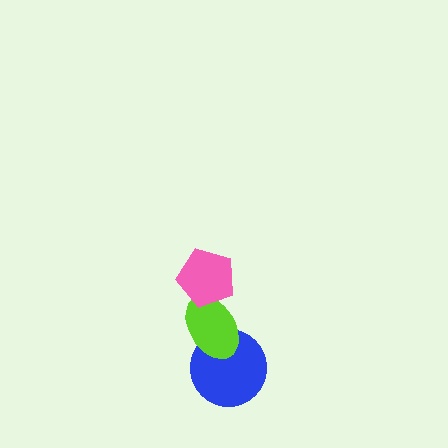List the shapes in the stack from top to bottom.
From top to bottom: the pink pentagon, the lime ellipse, the blue circle.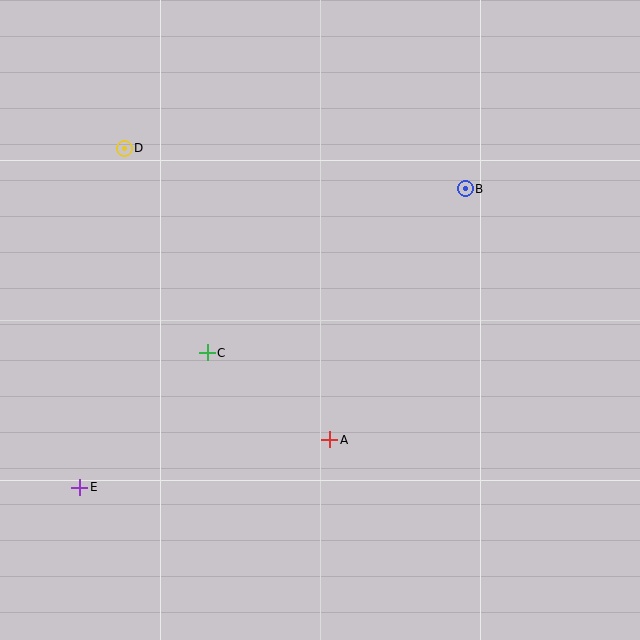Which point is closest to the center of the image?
Point C at (207, 353) is closest to the center.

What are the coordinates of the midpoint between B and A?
The midpoint between B and A is at (398, 314).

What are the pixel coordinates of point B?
Point B is at (465, 189).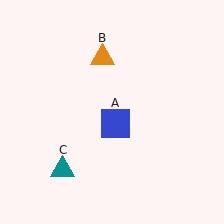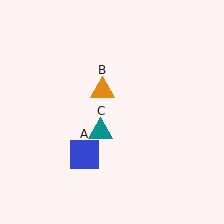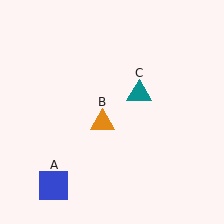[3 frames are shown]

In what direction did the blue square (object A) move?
The blue square (object A) moved down and to the left.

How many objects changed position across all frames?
3 objects changed position: blue square (object A), orange triangle (object B), teal triangle (object C).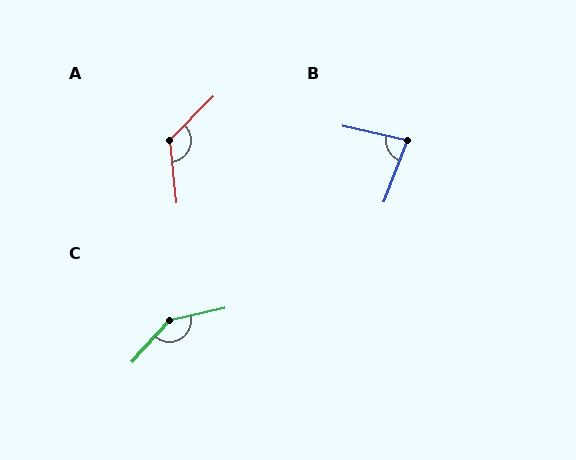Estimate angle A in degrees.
Approximately 129 degrees.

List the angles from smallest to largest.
B (81°), A (129°), C (145°).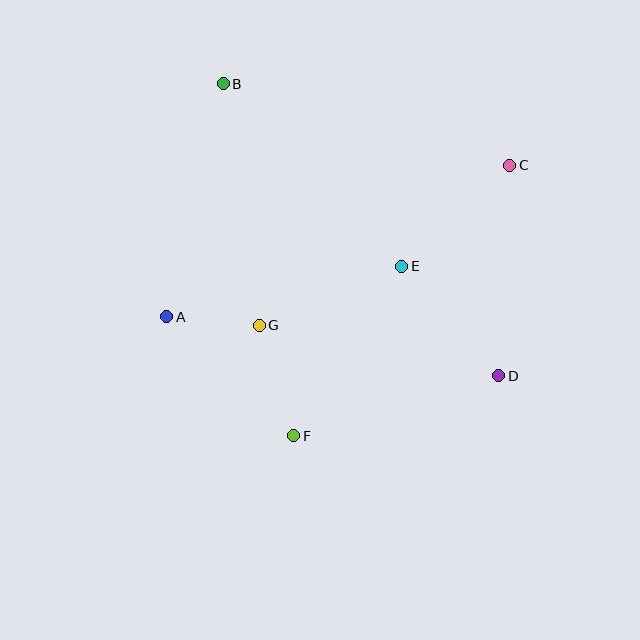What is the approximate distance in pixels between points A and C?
The distance between A and C is approximately 375 pixels.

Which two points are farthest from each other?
Points B and D are farthest from each other.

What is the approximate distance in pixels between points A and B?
The distance between A and B is approximately 240 pixels.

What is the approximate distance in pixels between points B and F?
The distance between B and F is approximately 359 pixels.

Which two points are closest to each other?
Points A and G are closest to each other.